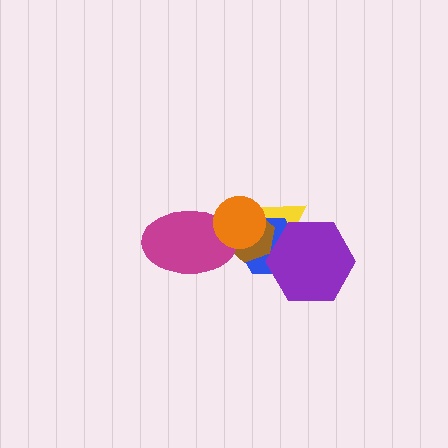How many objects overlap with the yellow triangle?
4 objects overlap with the yellow triangle.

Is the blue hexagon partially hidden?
Yes, it is partially covered by another shape.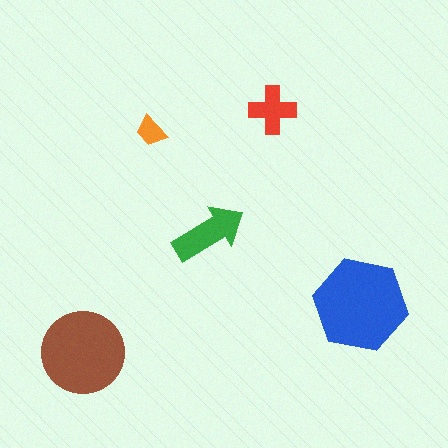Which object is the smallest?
The orange trapezoid.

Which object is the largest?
The blue hexagon.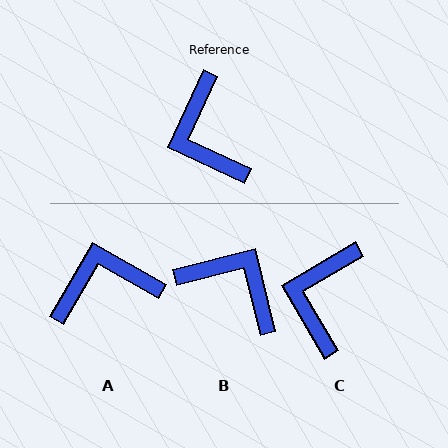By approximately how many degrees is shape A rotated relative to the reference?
Approximately 95 degrees clockwise.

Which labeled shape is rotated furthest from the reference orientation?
B, about 141 degrees away.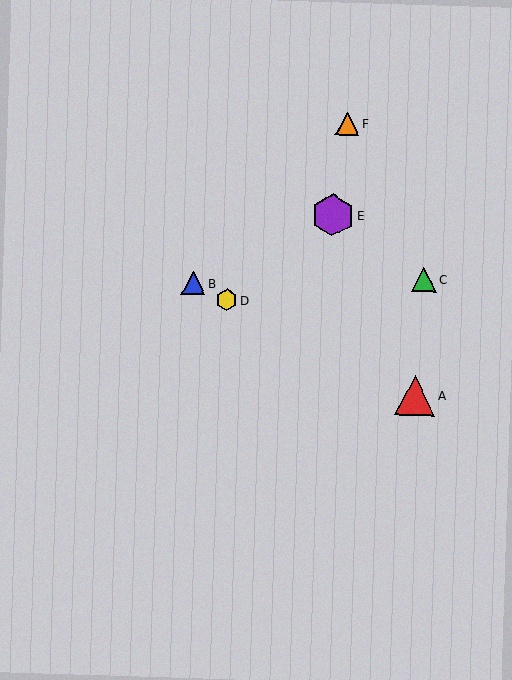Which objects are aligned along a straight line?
Objects A, B, D are aligned along a straight line.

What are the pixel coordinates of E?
Object E is at (333, 215).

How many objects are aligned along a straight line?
3 objects (A, B, D) are aligned along a straight line.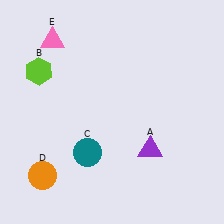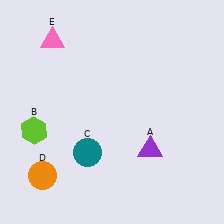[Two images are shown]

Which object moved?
The lime hexagon (B) moved down.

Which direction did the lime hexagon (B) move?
The lime hexagon (B) moved down.